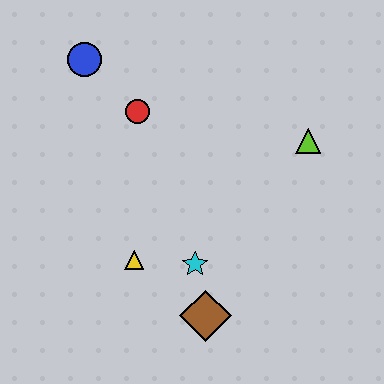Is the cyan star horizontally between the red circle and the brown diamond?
Yes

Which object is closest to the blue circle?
The red circle is closest to the blue circle.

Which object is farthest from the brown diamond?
The blue circle is farthest from the brown diamond.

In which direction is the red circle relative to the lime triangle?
The red circle is to the left of the lime triangle.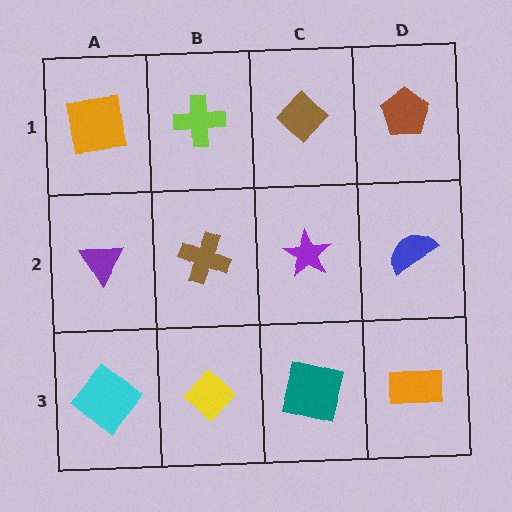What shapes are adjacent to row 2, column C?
A brown diamond (row 1, column C), a teal square (row 3, column C), a brown cross (row 2, column B), a blue semicircle (row 2, column D).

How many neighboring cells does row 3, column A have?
2.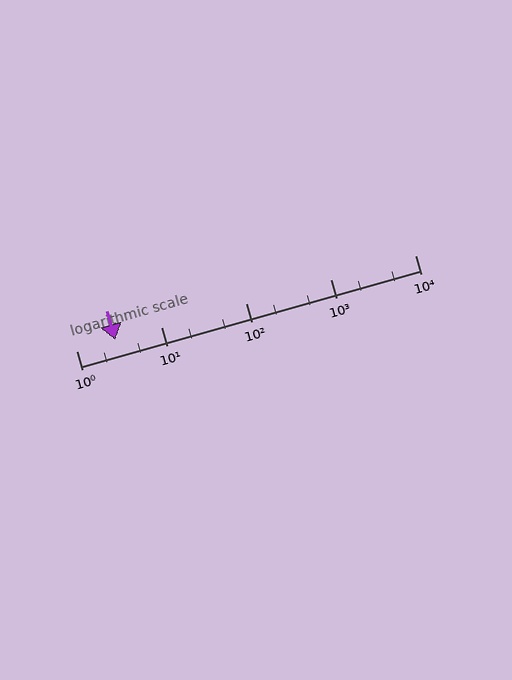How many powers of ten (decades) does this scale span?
The scale spans 4 decades, from 1 to 10000.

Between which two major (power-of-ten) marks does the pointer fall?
The pointer is between 1 and 10.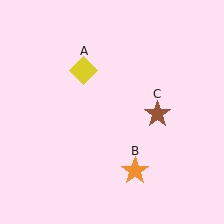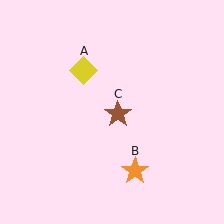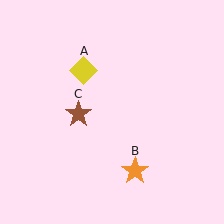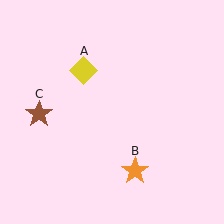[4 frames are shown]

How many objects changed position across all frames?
1 object changed position: brown star (object C).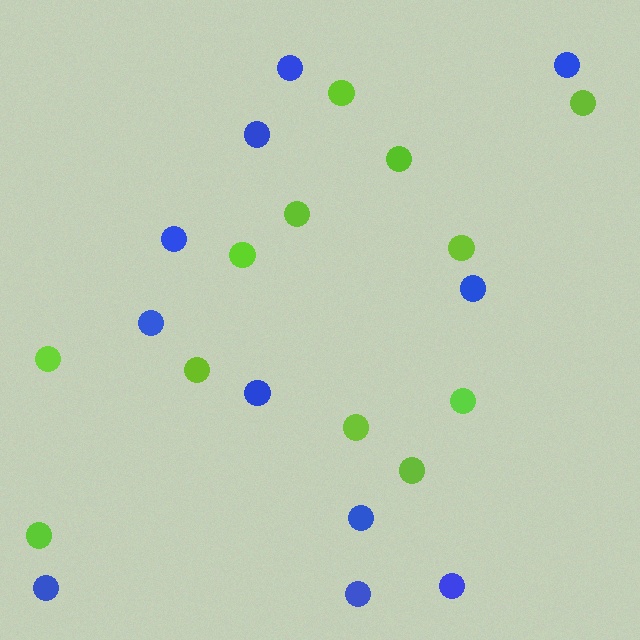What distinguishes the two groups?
There are 2 groups: one group of blue circles (11) and one group of lime circles (12).